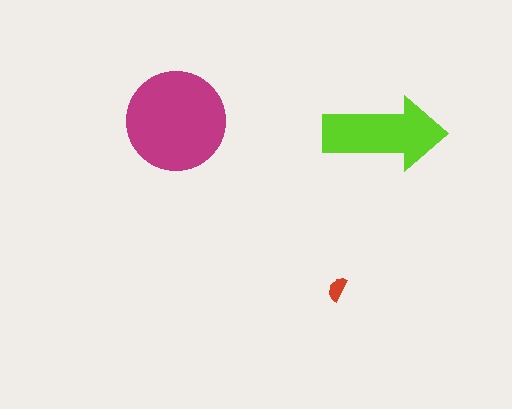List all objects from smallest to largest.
The red semicircle, the lime arrow, the magenta circle.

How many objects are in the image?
There are 3 objects in the image.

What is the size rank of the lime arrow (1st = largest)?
2nd.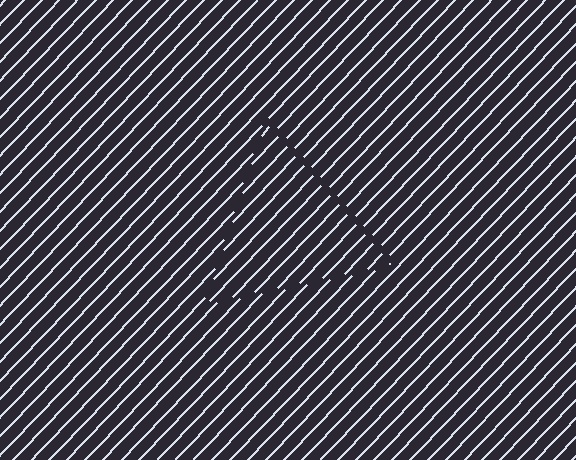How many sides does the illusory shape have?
3 sides — the line-ends trace a triangle.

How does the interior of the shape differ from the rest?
The interior of the shape contains the same grating, shifted by half a period — the contour is defined by the phase discontinuity where line-ends from the inner and outer gratings abut.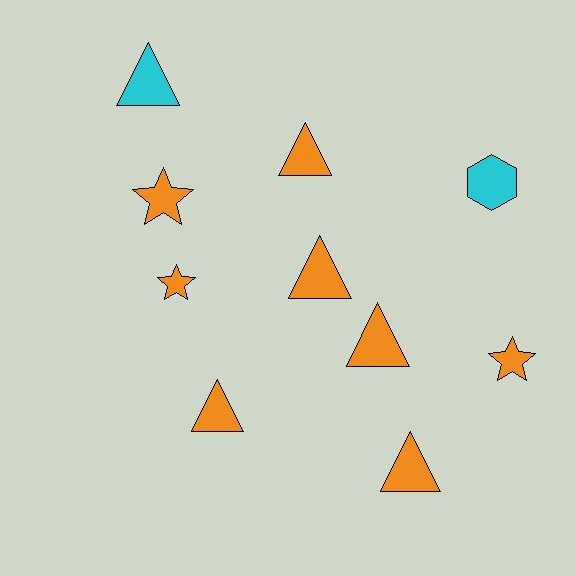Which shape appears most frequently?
Triangle, with 6 objects.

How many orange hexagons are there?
There are no orange hexagons.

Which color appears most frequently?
Orange, with 8 objects.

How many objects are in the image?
There are 10 objects.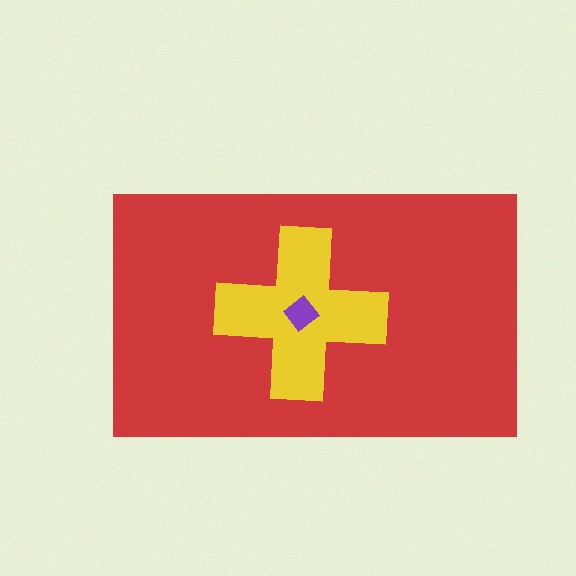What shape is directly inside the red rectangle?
The yellow cross.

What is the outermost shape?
The red rectangle.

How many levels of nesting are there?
3.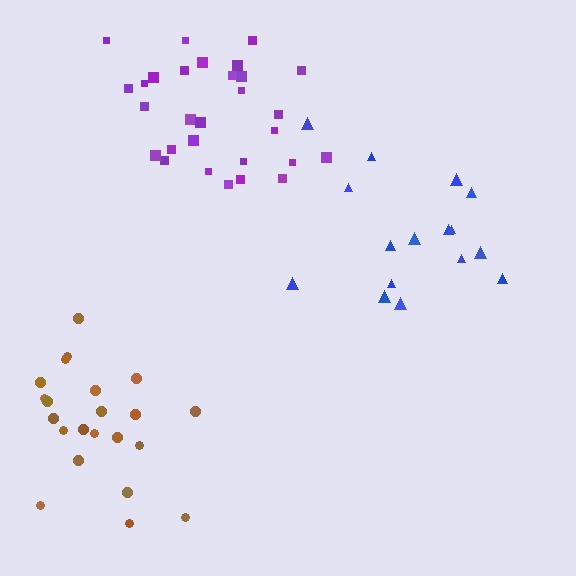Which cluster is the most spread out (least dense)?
Blue.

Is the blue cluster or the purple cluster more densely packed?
Purple.